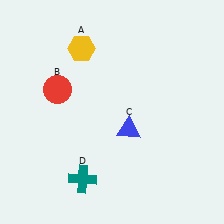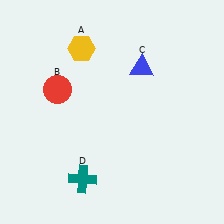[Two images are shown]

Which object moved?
The blue triangle (C) moved up.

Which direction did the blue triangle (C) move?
The blue triangle (C) moved up.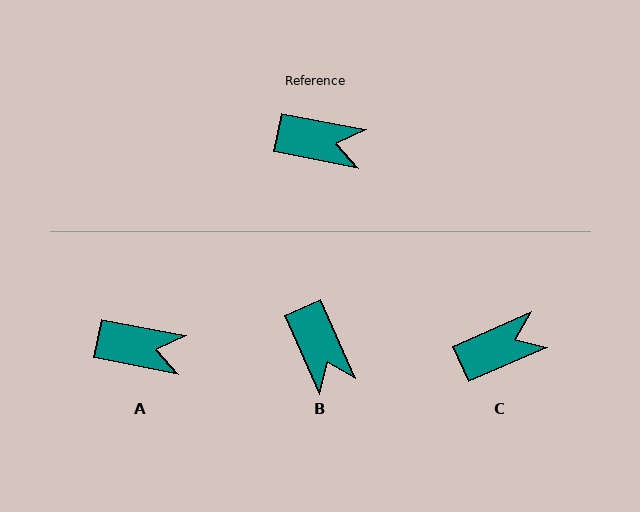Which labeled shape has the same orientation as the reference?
A.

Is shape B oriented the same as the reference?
No, it is off by about 55 degrees.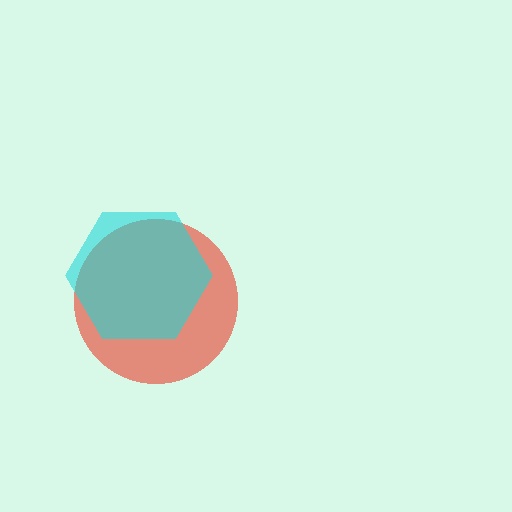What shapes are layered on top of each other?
The layered shapes are: a red circle, a cyan hexagon.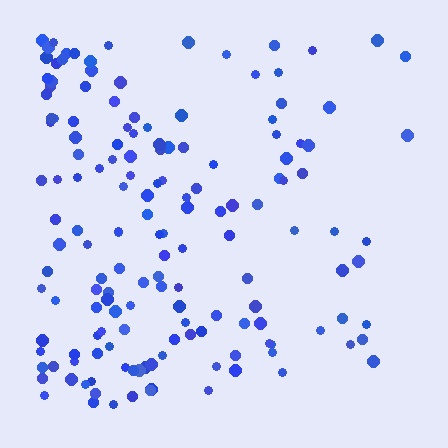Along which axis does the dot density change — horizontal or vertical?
Horizontal.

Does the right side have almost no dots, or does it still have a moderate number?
Still a moderate number, just noticeably fewer than the left.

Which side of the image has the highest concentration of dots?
The left.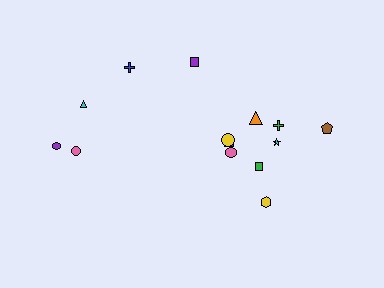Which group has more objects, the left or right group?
The right group.